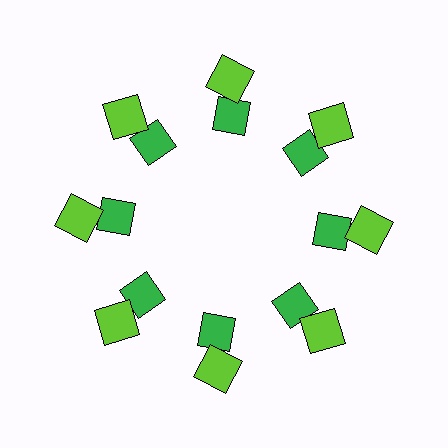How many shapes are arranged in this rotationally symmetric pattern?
There are 16 shapes, arranged in 8 groups of 2.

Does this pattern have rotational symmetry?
Yes, this pattern has 8-fold rotational symmetry. It looks the same after rotating 45 degrees around the center.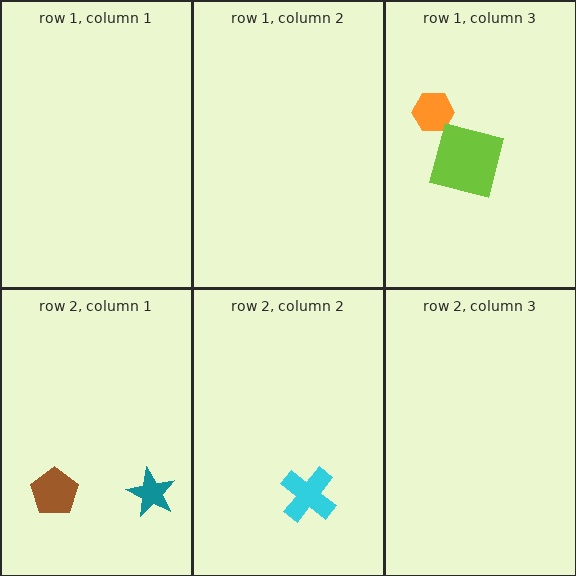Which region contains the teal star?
The row 2, column 1 region.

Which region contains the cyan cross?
The row 2, column 2 region.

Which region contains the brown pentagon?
The row 2, column 1 region.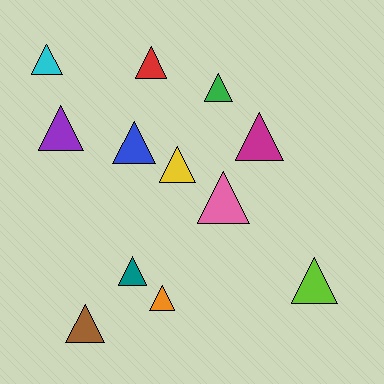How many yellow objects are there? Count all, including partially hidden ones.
There is 1 yellow object.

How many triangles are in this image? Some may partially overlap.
There are 12 triangles.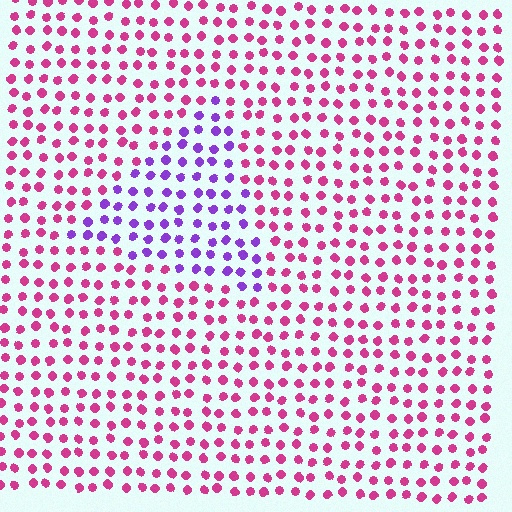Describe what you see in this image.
The image is filled with small magenta elements in a uniform arrangement. A triangle-shaped region is visible where the elements are tinted to a slightly different hue, forming a subtle color boundary.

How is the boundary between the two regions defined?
The boundary is defined purely by a slight shift in hue (about 54 degrees). Spacing, size, and orientation are identical on both sides.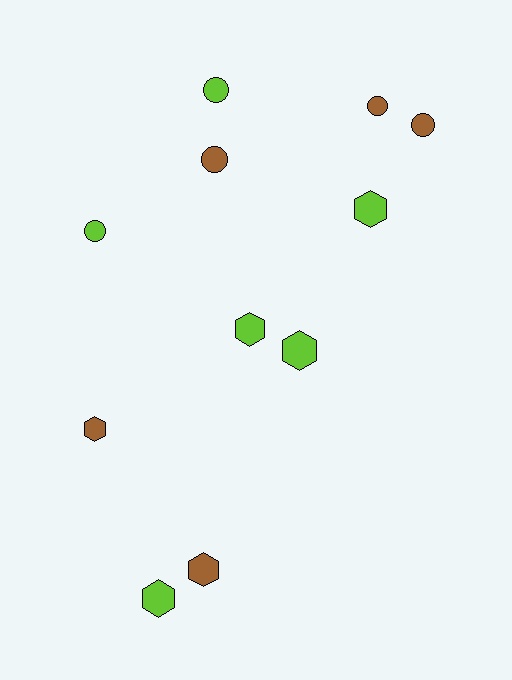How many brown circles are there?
There are 3 brown circles.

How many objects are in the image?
There are 11 objects.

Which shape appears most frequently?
Hexagon, with 6 objects.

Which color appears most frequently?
Lime, with 6 objects.